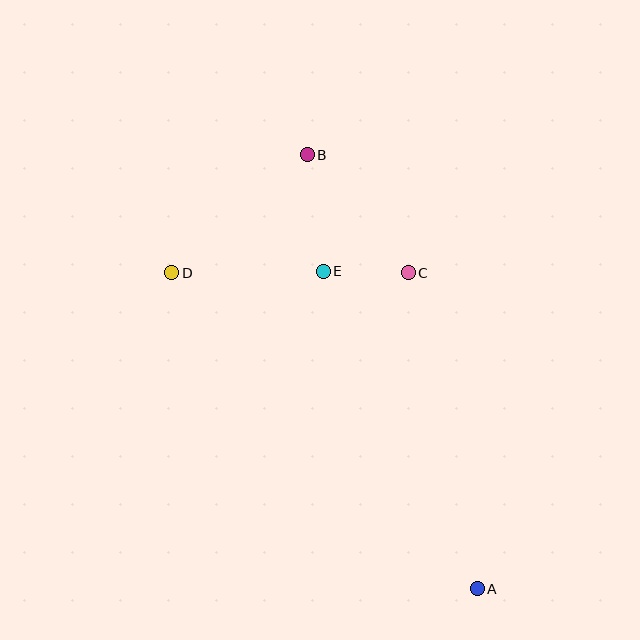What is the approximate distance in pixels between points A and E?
The distance between A and E is approximately 353 pixels.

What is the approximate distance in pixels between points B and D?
The distance between B and D is approximately 180 pixels.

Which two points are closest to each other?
Points C and E are closest to each other.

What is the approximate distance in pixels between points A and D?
The distance between A and D is approximately 439 pixels.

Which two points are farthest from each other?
Points A and B are farthest from each other.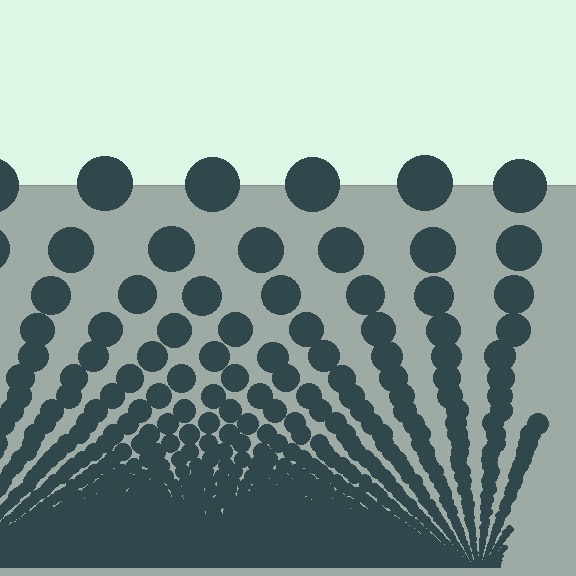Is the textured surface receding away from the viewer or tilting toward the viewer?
The surface appears to tilt toward the viewer. Texture elements get larger and sparser toward the top.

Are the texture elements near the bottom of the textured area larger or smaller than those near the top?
Smaller. The gradient is inverted — elements near the bottom are smaller and denser.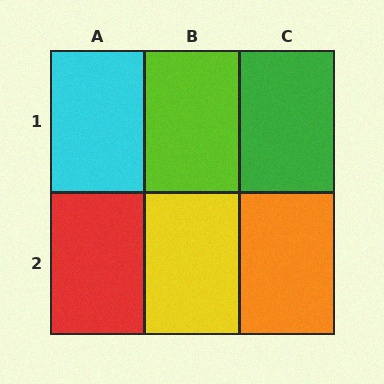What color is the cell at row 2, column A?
Red.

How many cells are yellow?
1 cell is yellow.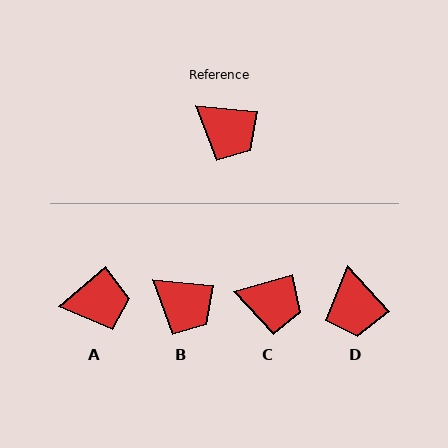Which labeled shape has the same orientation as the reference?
B.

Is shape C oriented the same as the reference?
No, it is off by about 22 degrees.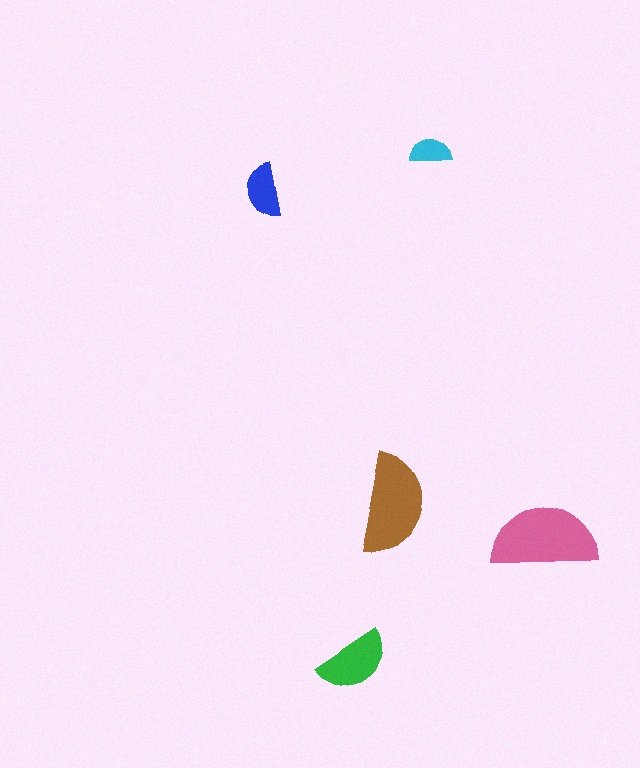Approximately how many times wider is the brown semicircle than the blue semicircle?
About 2 times wider.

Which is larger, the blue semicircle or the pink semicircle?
The pink one.